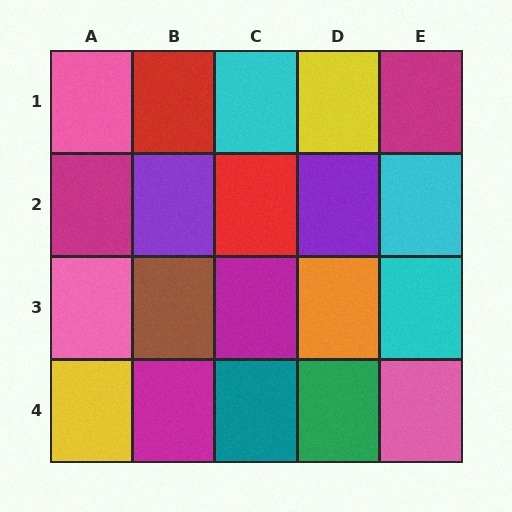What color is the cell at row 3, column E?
Cyan.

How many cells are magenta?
4 cells are magenta.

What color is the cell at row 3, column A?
Pink.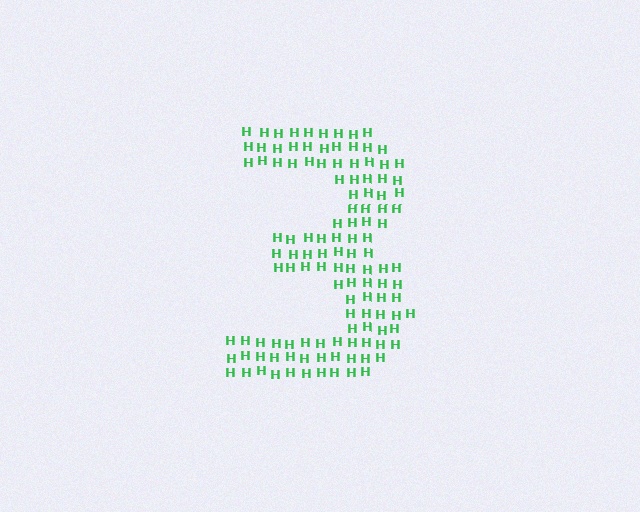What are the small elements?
The small elements are letter H's.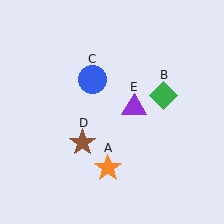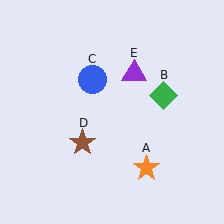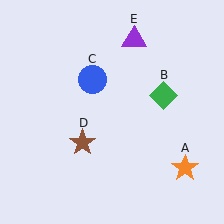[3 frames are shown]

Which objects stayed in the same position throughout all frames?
Green diamond (object B) and blue circle (object C) and brown star (object D) remained stationary.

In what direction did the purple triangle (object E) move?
The purple triangle (object E) moved up.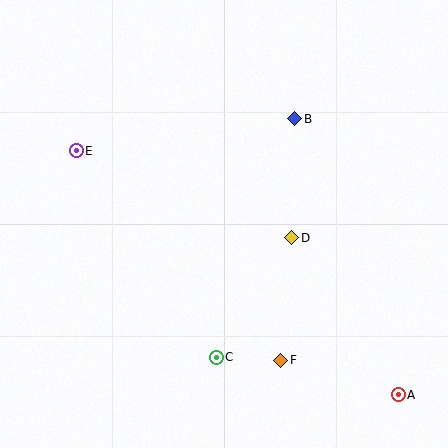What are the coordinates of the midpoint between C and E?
The midpoint between C and E is at (146, 254).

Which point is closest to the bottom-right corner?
Point A is closest to the bottom-right corner.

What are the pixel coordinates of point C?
Point C is at (216, 357).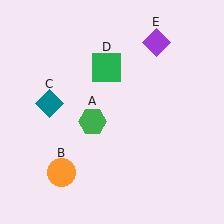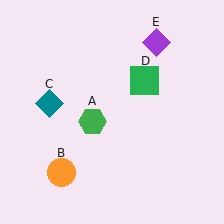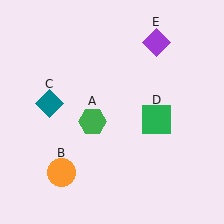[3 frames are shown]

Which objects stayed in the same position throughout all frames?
Green hexagon (object A) and orange circle (object B) and teal diamond (object C) and purple diamond (object E) remained stationary.